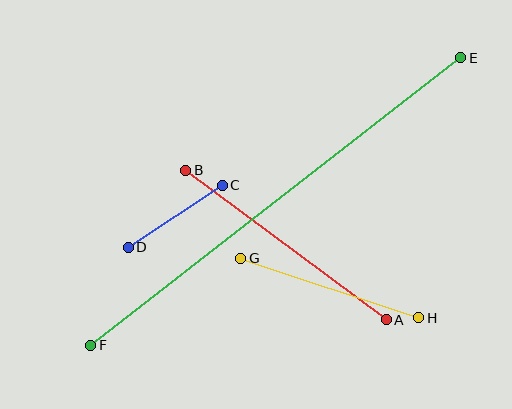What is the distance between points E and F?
The distance is approximately 469 pixels.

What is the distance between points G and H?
The distance is approximately 188 pixels.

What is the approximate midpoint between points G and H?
The midpoint is at approximately (330, 288) pixels.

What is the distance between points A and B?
The distance is approximately 250 pixels.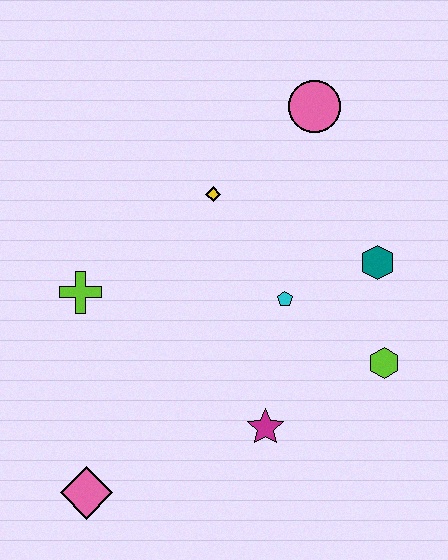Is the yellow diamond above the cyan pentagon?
Yes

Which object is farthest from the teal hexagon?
The pink diamond is farthest from the teal hexagon.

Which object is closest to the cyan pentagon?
The teal hexagon is closest to the cyan pentagon.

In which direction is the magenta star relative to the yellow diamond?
The magenta star is below the yellow diamond.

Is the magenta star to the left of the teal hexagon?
Yes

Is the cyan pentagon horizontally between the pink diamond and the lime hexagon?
Yes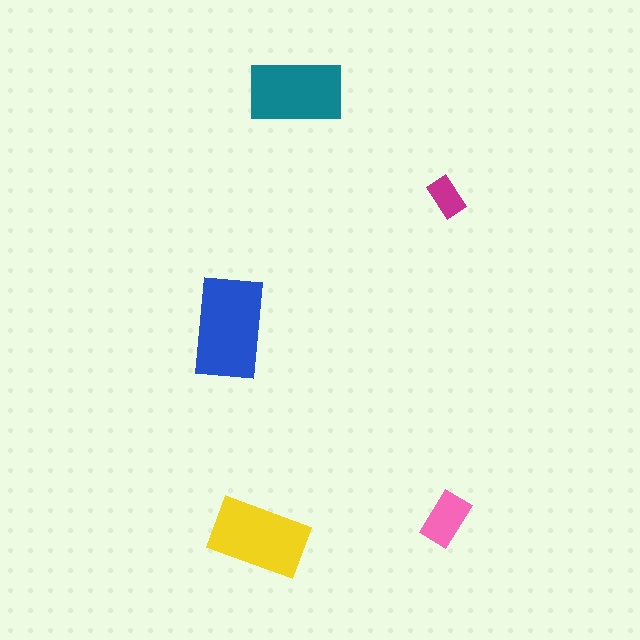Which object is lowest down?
The yellow rectangle is bottommost.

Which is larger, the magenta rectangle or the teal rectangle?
The teal one.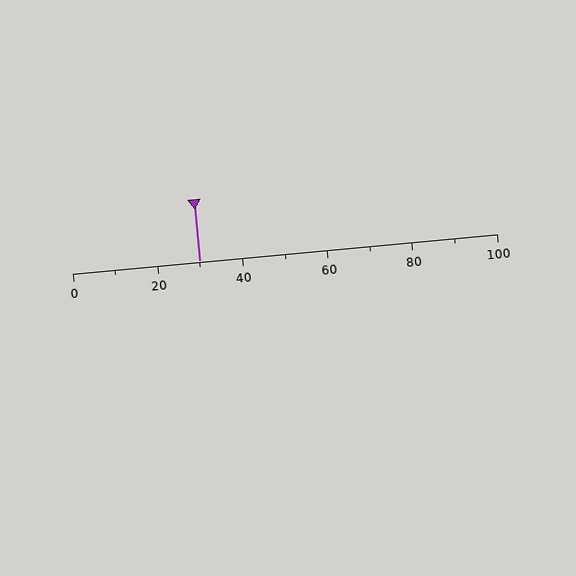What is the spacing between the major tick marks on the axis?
The major ticks are spaced 20 apart.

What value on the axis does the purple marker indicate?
The marker indicates approximately 30.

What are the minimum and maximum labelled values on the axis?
The axis runs from 0 to 100.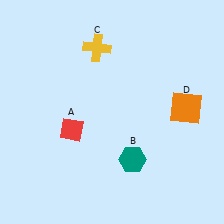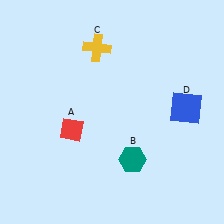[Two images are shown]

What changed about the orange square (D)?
In Image 1, D is orange. In Image 2, it changed to blue.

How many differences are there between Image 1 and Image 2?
There is 1 difference between the two images.